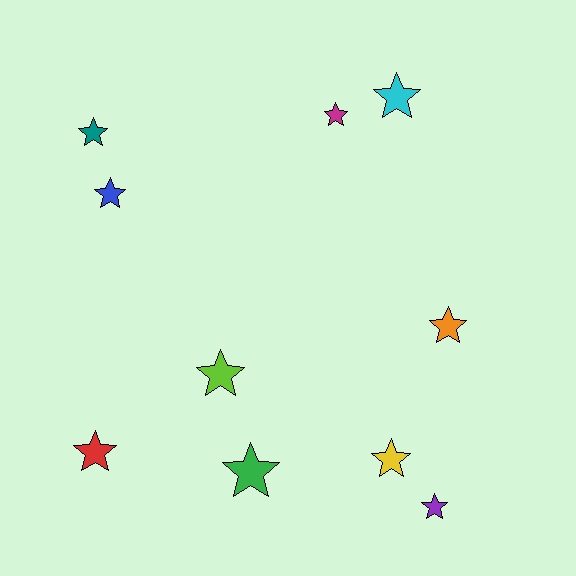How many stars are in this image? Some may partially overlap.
There are 10 stars.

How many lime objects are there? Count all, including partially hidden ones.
There is 1 lime object.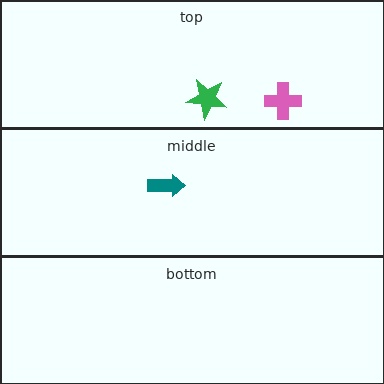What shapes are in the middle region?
The teal arrow.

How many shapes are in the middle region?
1.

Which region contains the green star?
The top region.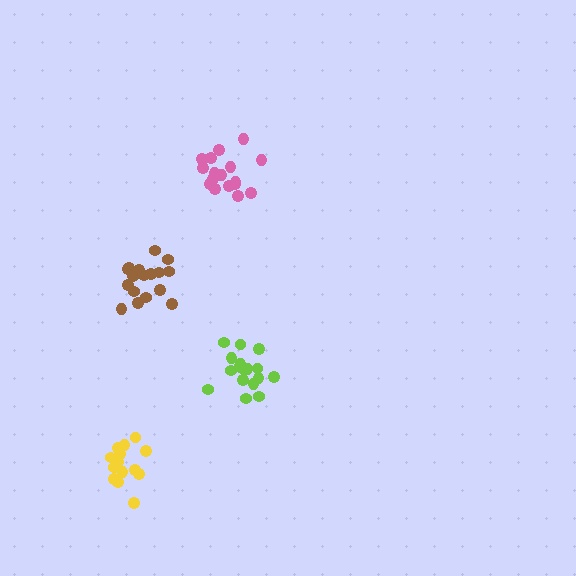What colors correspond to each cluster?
The clusters are colored: brown, lime, yellow, pink.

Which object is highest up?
The pink cluster is topmost.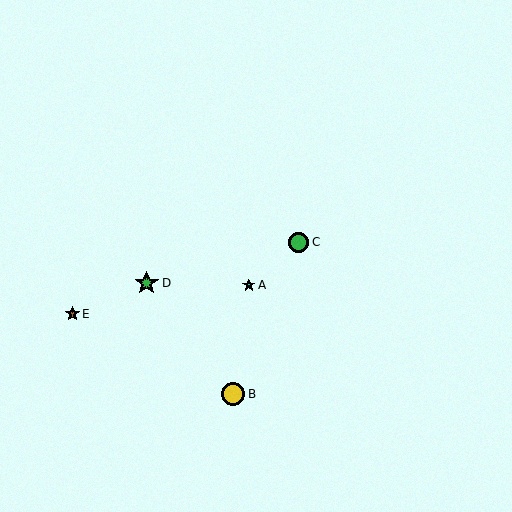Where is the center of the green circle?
The center of the green circle is at (299, 242).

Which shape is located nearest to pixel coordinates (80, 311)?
The brown star (labeled E) at (72, 314) is nearest to that location.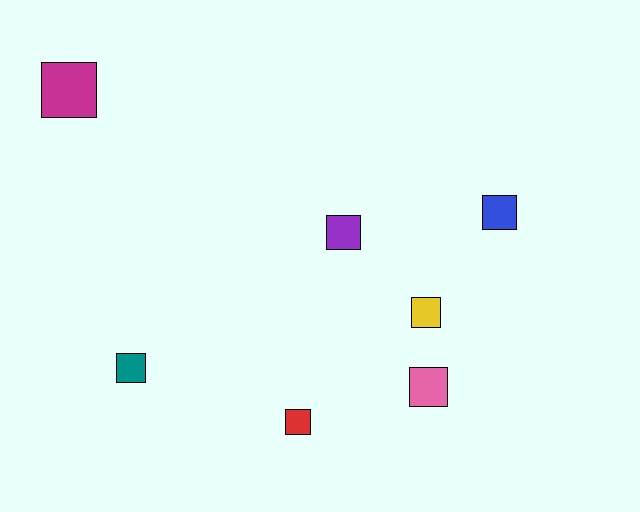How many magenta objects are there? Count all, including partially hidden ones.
There is 1 magenta object.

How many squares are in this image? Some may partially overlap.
There are 7 squares.